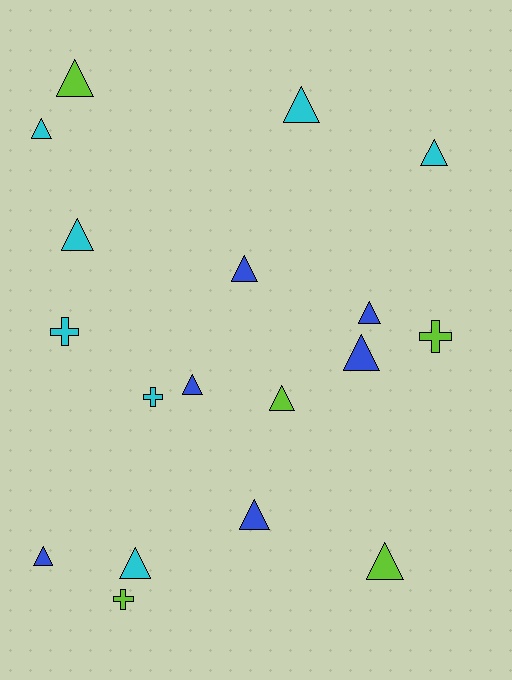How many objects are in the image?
There are 18 objects.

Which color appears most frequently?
Cyan, with 7 objects.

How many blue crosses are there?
There are no blue crosses.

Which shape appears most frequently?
Triangle, with 14 objects.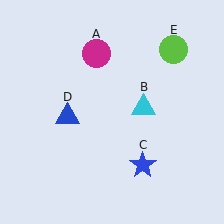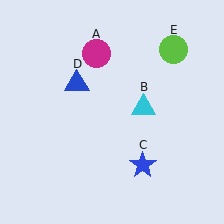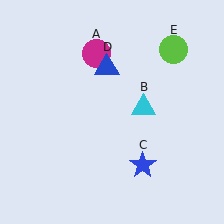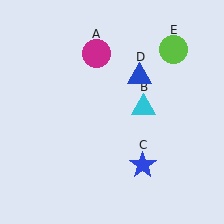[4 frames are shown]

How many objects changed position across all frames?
1 object changed position: blue triangle (object D).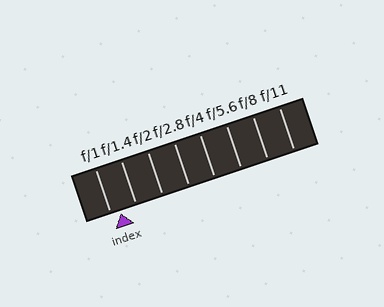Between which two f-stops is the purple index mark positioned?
The index mark is between f/1 and f/1.4.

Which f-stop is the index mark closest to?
The index mark is closest to f/1.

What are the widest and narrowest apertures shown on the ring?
The widest aperture shown is f/1 and the narrowest is f/11.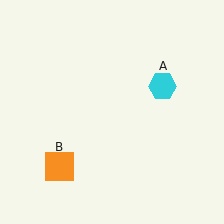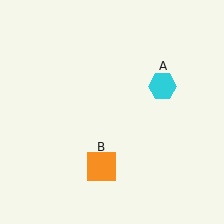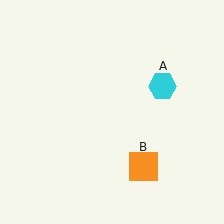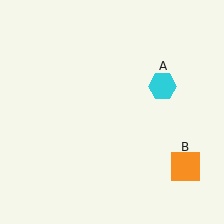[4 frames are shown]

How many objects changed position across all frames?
1 object changed position: orange square (object B).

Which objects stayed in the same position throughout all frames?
Cyan hexagon (object A) remained stationary.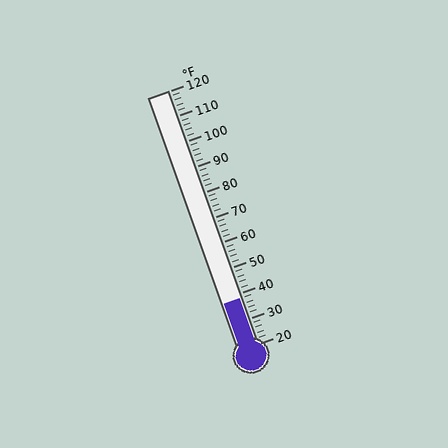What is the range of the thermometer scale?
The thermometer scale ranges from 20°F to 120°F.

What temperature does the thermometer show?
The thermometer shows approximately 38°F.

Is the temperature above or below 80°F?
The temperature is below 80°F.